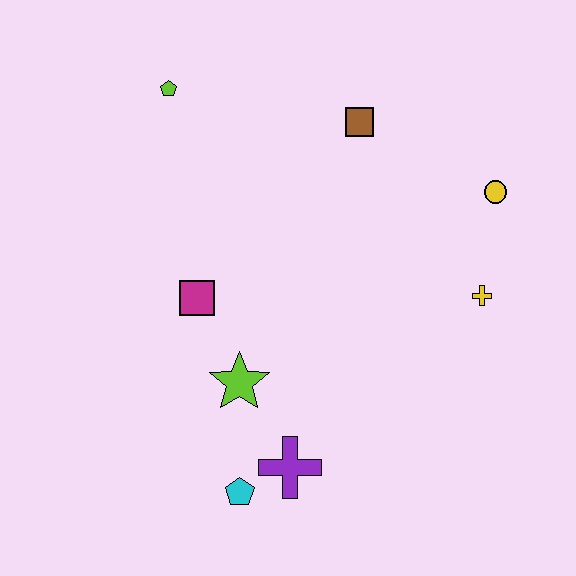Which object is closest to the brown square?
The yellow circle is closest to the brown square.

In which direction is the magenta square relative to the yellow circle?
The magenta square is to the left of the yellow circle.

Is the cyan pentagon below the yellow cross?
Yes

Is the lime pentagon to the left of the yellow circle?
Yes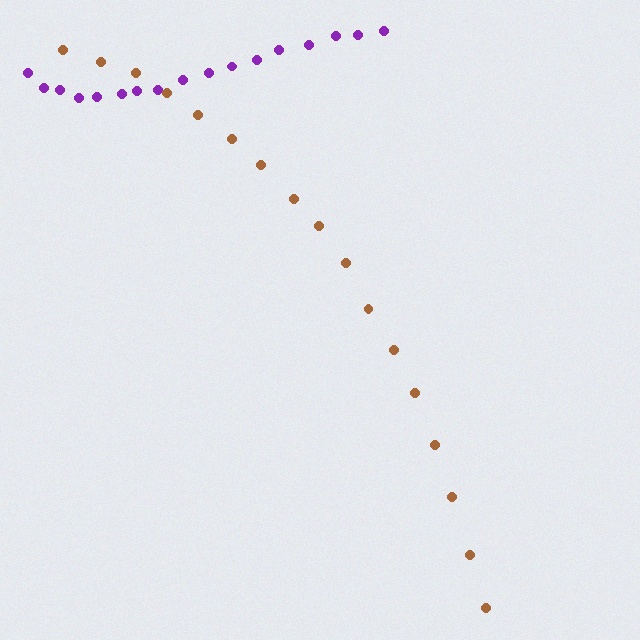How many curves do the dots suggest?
There are 2 distinct paths.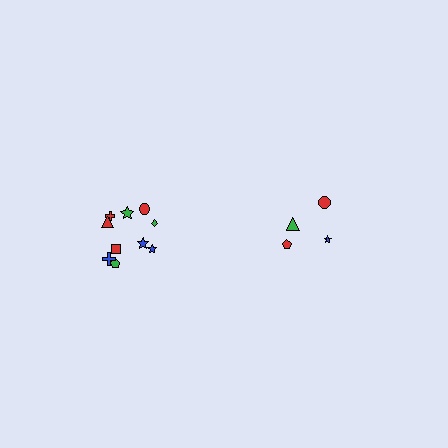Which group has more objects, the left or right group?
The left group.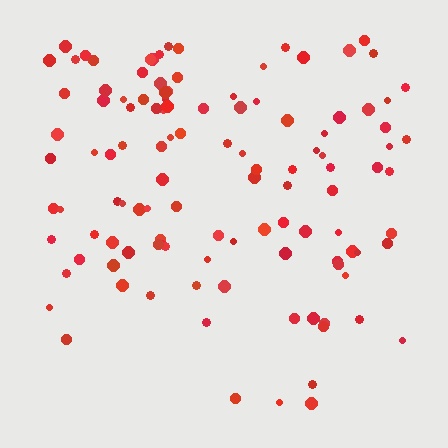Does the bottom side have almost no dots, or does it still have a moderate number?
Still a moderate number, just noticeably fewer than the top.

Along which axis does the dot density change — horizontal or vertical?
Vertical.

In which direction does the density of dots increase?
From bottom to top, with the top side densest.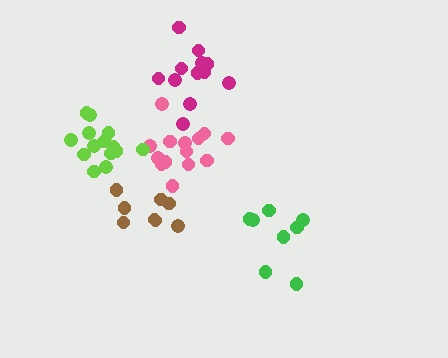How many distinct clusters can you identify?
There are 5 distinct clusters.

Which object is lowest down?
The green cluster is bottommost.